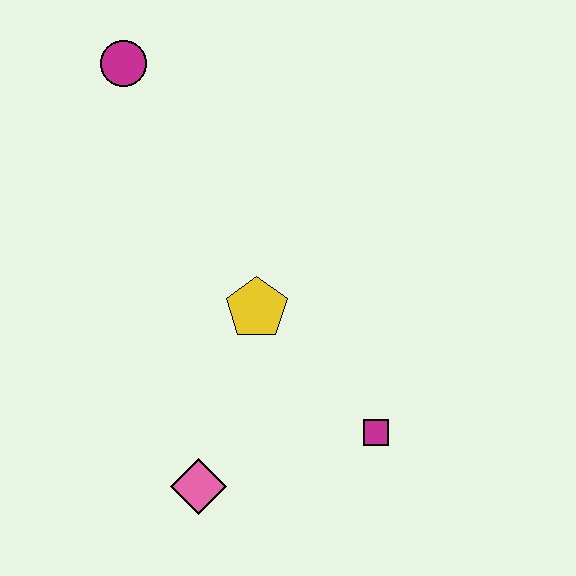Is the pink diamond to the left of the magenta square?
Yes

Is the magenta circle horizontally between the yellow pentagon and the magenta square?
No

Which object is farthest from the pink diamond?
The magenta circle is farthest from the pink diamond.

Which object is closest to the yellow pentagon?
The magenta square is closest to the yellow pentagon.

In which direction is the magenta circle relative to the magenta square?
The magenta circle is above the magenta square.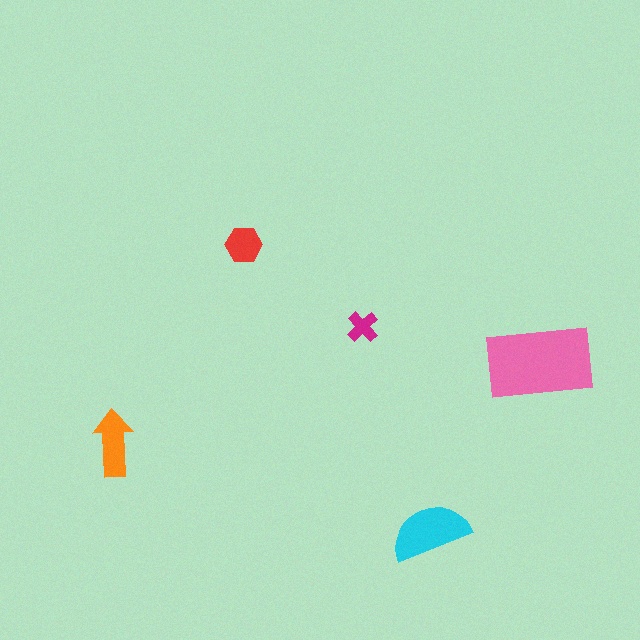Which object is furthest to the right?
The pink rectangle is rightmost.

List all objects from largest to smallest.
The pink rectangle, the cyan semicircle, the orange arrow, the red hexagon, the magenta cross.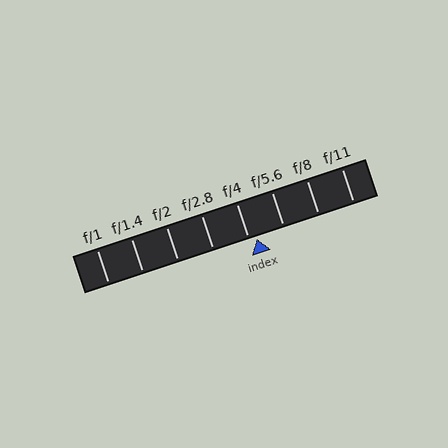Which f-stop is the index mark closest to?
The index mark is closest to f/4.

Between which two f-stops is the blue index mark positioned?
The index mark is between f/4 and f/5.6.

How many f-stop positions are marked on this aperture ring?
There are 8 f-stop positions marked.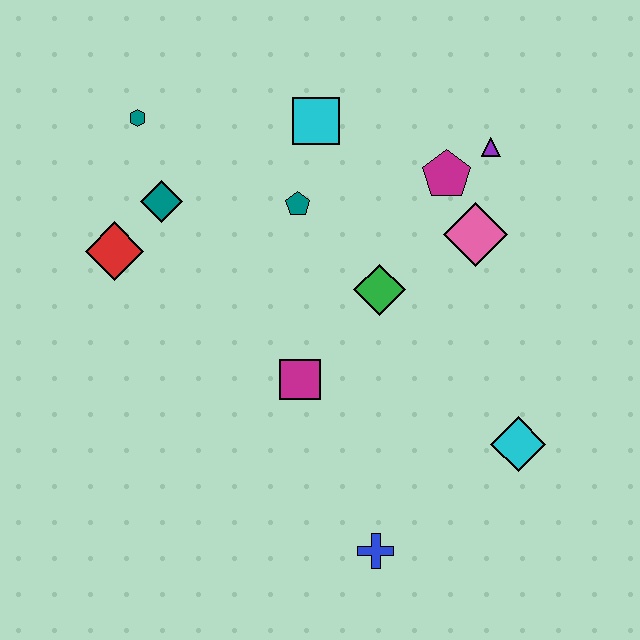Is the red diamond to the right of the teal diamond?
No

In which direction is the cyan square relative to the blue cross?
The cyan square is above the blue cross.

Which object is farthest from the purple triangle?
The blue cross is farthest from the purple triangle.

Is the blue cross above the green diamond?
No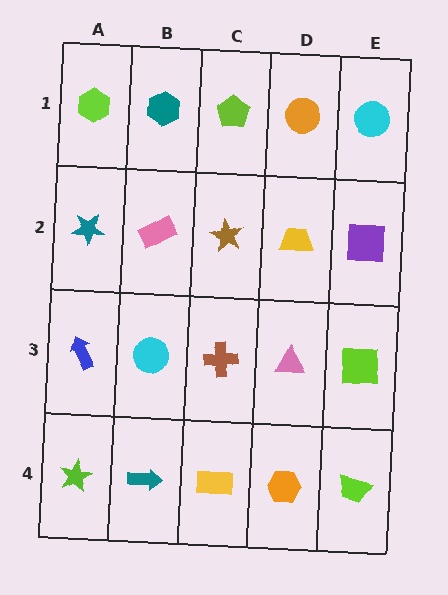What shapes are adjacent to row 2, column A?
A lime hexagon (row 1, column A), a blue arrow (row 3, column A), a pink rectangle (row 2, column B).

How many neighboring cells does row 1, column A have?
2.